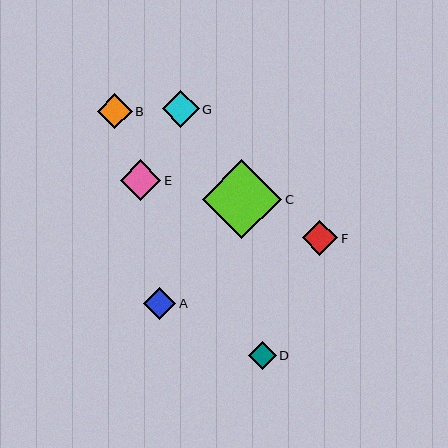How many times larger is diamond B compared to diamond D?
Diamond B is approximately 1.2 times the size of diamond D.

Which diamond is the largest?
Diamond C is the largest with a size of approximately 79 pixels.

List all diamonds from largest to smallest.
From largest to smallest: C, E, G, F, B, A, D.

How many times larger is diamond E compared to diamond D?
Diamond E is approximately 1.4 times the size of diamond D.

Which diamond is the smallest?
Diamond D is the smallest with a size of approximately 28 pixels.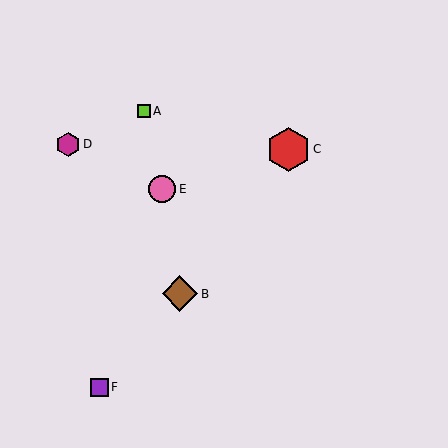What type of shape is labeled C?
Shape C is a red hexagon.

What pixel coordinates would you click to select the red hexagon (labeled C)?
Click at (289, 149) to select the red hexagon C.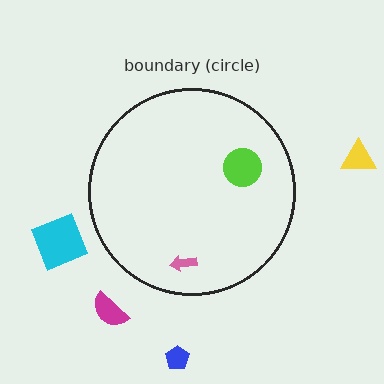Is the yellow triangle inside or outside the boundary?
Outside.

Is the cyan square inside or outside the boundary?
Outside.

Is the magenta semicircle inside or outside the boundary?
Outside.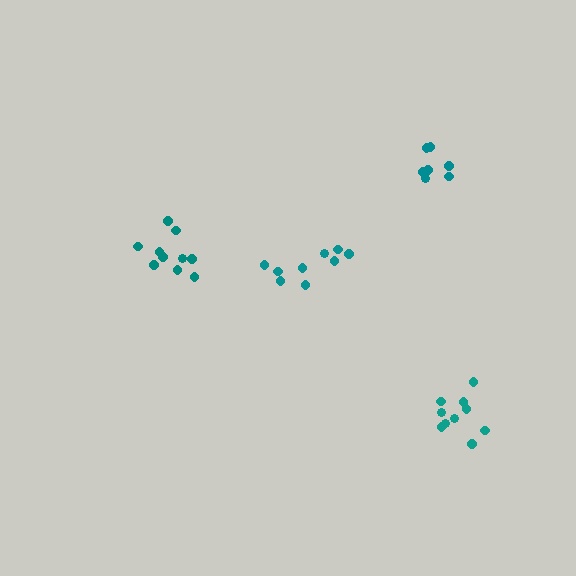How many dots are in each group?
Group 1: 10 dots, Group 2: 9 dots, Group 3: 10 dots, Group 4: 7 dots (36 total).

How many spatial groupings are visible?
There are 4 spatial groupings.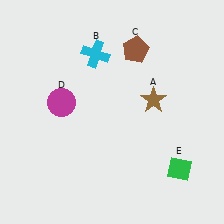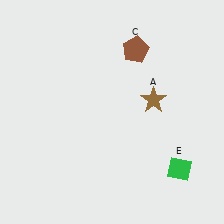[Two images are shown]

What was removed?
The magenta circle (D), the cyan cross (B) were removed in Image 2.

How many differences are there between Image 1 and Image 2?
There are 2 differences between the two images.